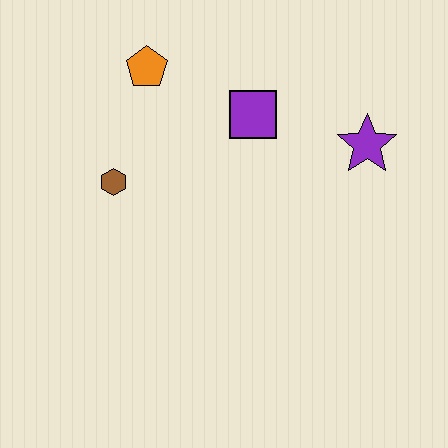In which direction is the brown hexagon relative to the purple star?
The brown hexagon is to the left of the purple star.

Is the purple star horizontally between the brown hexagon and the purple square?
No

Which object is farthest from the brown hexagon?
The purple star is farthest from the brown hexagon.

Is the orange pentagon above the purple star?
Yes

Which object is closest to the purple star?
The purple square is closest to the purple star.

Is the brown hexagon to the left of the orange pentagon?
Yes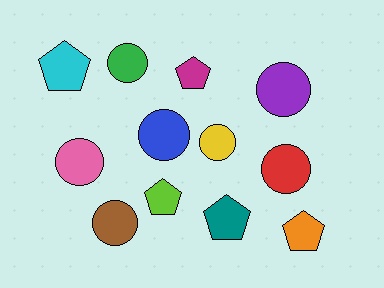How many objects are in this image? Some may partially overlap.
There are 12 objects.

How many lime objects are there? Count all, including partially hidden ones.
There is 1 lime object.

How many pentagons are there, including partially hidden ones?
There are 5 pentagons.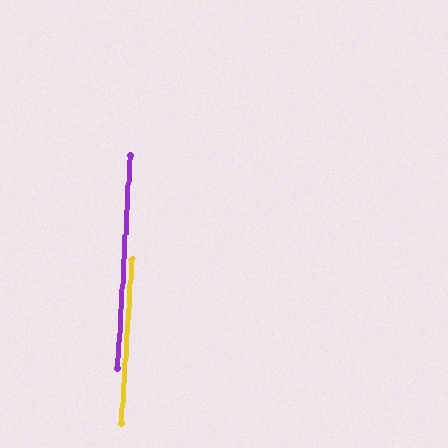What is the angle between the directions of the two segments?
Approximately 0 degrees.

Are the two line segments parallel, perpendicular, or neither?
Parallel — their directions differ by only 0.2°.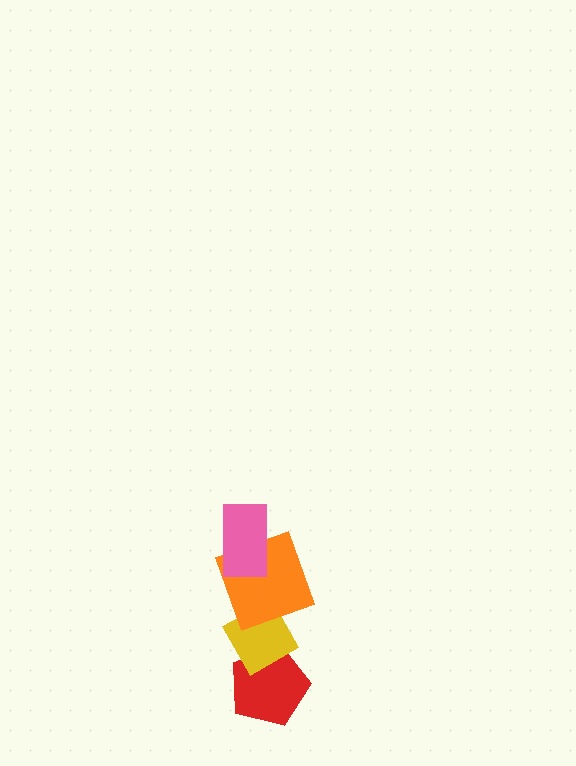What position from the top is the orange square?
The orange square is 2nd from the top.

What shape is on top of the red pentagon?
The yellow diamond is on top of the red pentagon.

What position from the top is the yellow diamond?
The yellow diamond is 3rd from the top.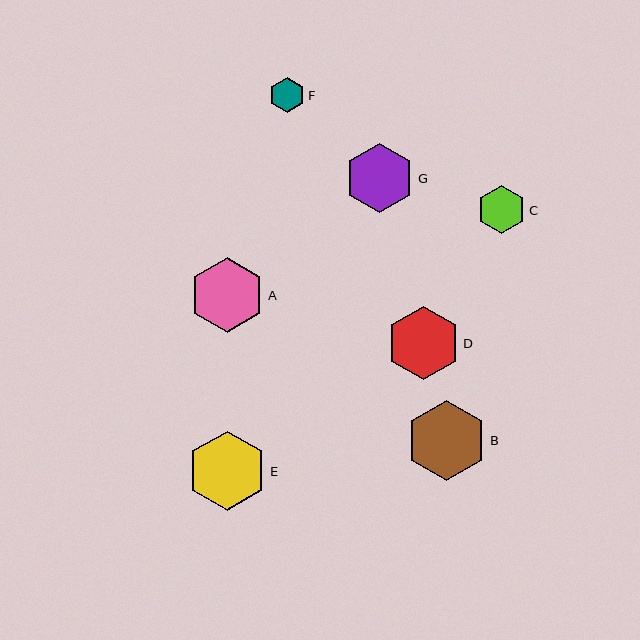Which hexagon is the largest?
Hexagon B is the largest with a size of approximately 80 pixels.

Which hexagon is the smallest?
Hexagon F is the smallest with a size of approximately 35 pixels.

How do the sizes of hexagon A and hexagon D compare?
Hexagon A and hexagon D are approximately the same size.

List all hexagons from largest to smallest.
From largest to smallest: B, E, A, D, G, C, F.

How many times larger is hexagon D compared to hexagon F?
Hexagon D is approximately 2.1 times the size of hexagon F.